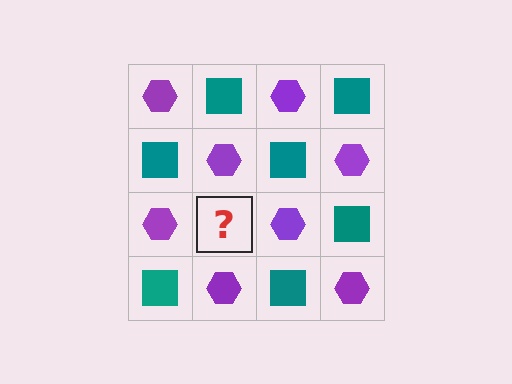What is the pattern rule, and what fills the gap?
The rule is that it alternates purple hexagon and teal square in a checkerboard pattern. The gap should be filled with a teal square.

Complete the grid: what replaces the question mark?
The question mark should be replaced with a teal square.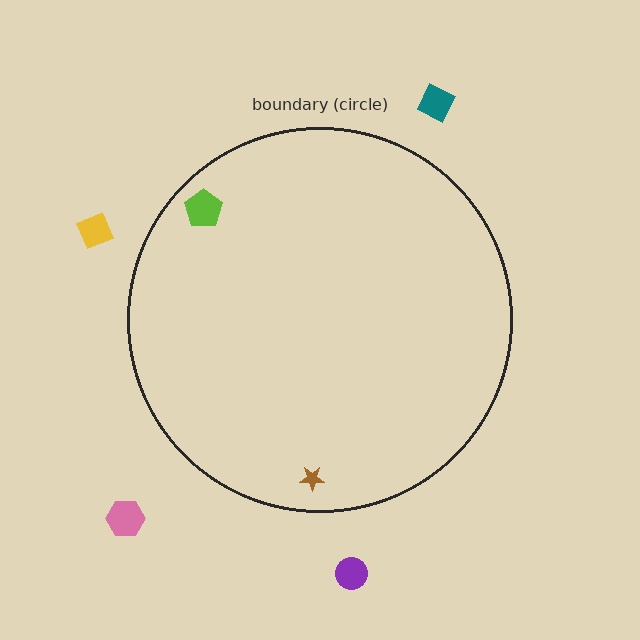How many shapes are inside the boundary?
2 inside, 4 outside.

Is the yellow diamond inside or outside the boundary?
Outside.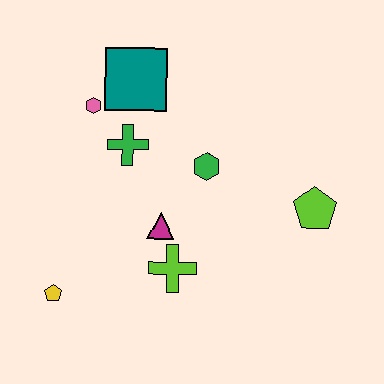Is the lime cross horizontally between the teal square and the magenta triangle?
No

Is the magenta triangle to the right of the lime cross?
No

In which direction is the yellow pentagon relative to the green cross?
The yellow pentagon is below the green cross.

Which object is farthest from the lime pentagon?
The yellow pentagon is farthest from the lime pentagon.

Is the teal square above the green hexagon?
Yes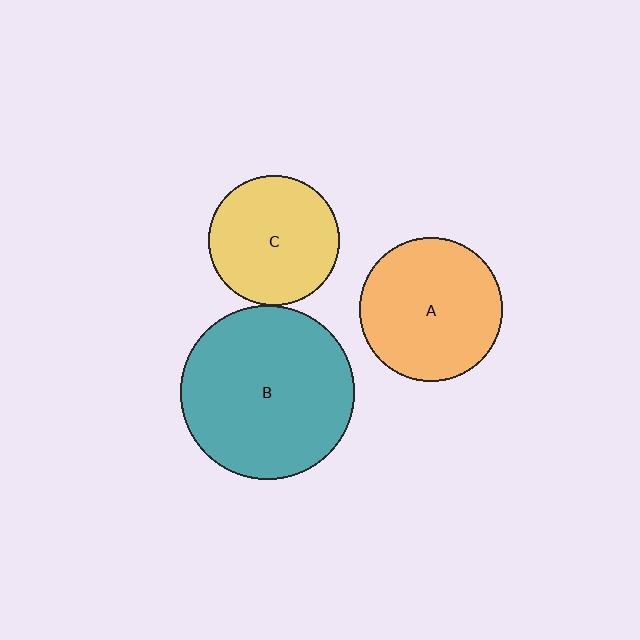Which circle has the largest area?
Circle B (teal).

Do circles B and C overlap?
Yes.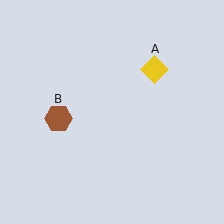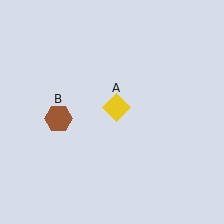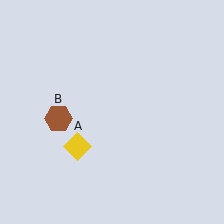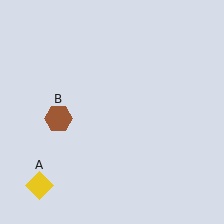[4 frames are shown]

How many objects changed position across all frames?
1 object changed position: yellow diamond (object A).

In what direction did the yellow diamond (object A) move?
The yellow diamond (object A) moved down and to the left.